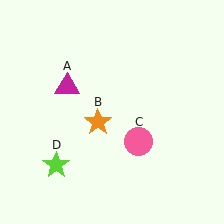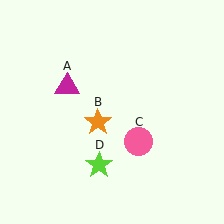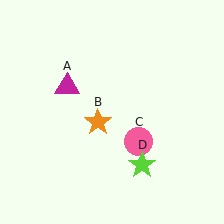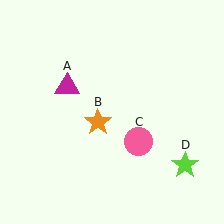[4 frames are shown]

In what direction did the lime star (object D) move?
The lime star (object D) moved right.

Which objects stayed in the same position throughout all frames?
Magenta triangle (object A) and orange star (object B) and pink circle (object C) remained stationary.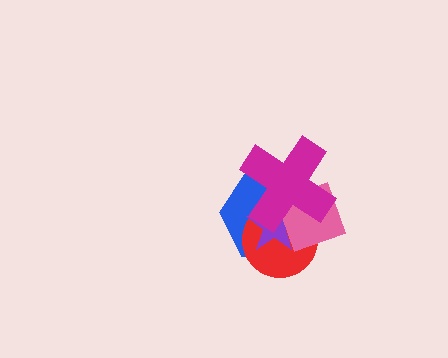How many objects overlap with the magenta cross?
4 objects overlap with the magenta cross.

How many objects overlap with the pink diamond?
4 objects overlap with the pink diamond.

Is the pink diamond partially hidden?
Yes, it is partially covered by another shape.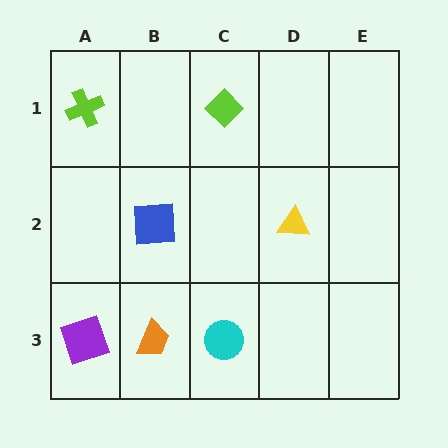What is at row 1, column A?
A lime cross.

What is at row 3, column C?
A cyan circle.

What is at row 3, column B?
An orange trapezoid.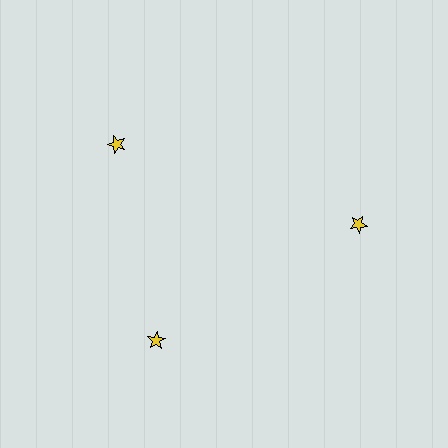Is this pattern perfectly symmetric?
No. The 3 yellow stars are arranged in a ring, but one element near the 11 o'clock position is rotated out of alignment along the ring, breaking the 3-fold rotational symmetry.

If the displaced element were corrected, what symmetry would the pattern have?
It would have 3-fold rotational symmetry — the pattern would map onto itself every 120 degrees.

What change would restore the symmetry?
The symmetry would be restored by rotating it back into even spacing with its neighbors so that all 3 stars sit at equal angles and equal distance from the center.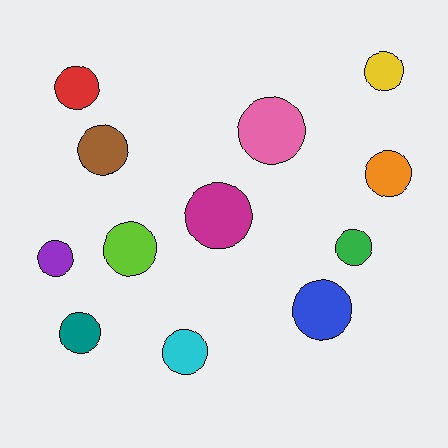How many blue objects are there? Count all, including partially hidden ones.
There is 1 blue object.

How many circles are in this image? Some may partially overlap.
There are 12 circles.